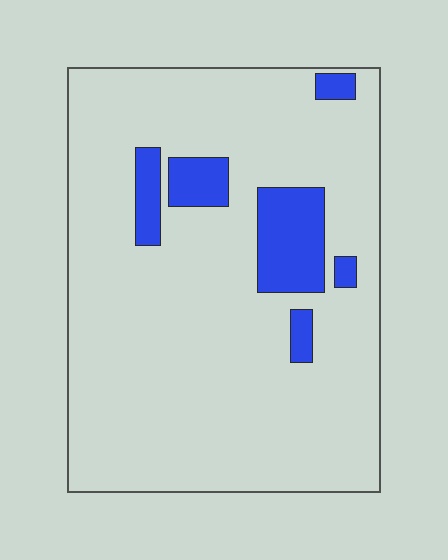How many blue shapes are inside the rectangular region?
6.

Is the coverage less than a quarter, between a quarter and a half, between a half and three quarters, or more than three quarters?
Less than a quarter.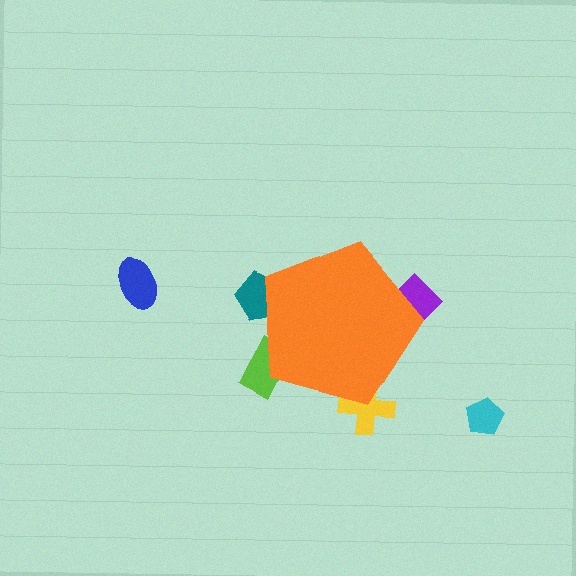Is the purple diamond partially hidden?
Yes, the purple diamond is partially hidden behind the orange pentagon.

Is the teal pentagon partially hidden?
Yes, the teal pentagon is partially hidden behind the orange pentagon.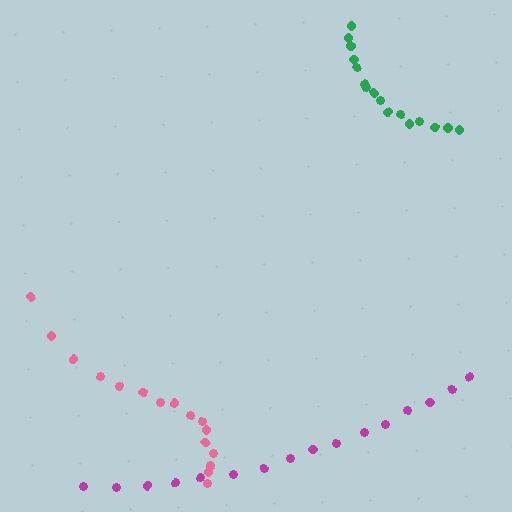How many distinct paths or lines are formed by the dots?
There are 3 distinct paths.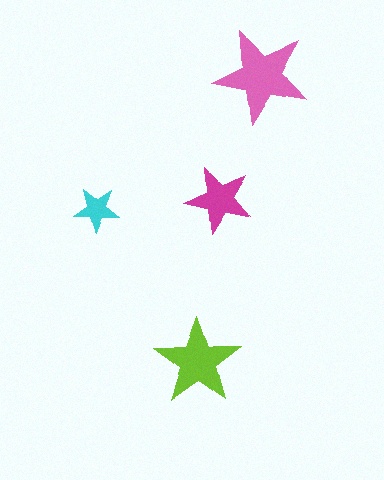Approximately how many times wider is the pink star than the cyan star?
About 2 times wider.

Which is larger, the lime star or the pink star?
The pink one.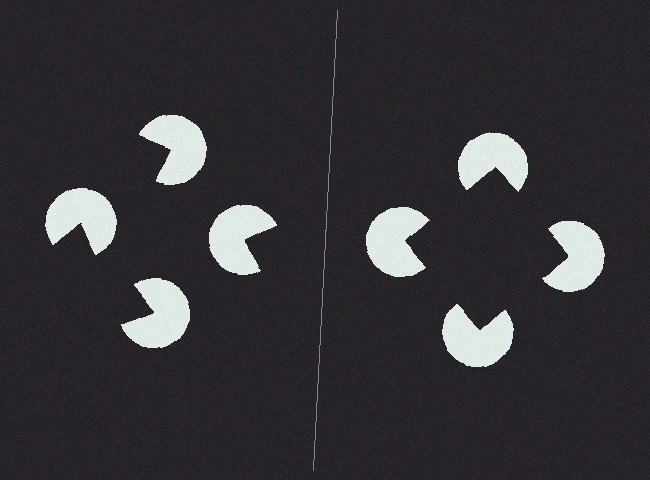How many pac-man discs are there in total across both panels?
8 — 4 on each side.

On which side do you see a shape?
An illusory square appears on the right side. On the left side the wedge cuts are rotated, so no coherent shape forms.